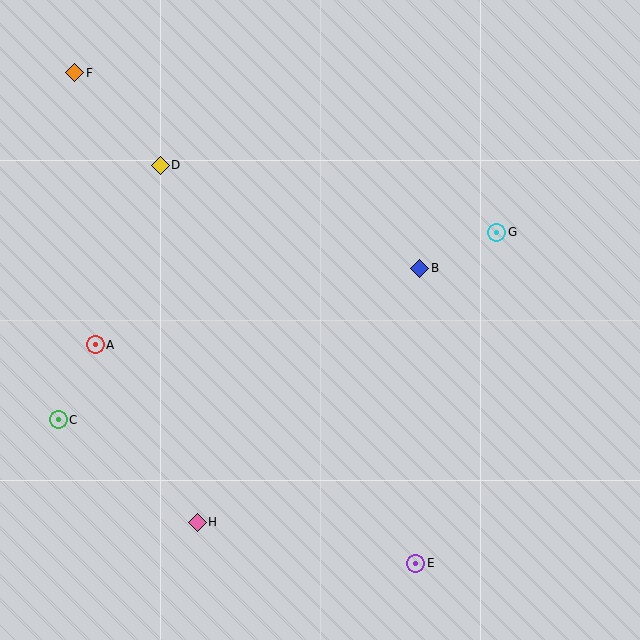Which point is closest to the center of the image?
Point B at (420, 268) is closest to the center.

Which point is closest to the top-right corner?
Point G is closest to the top-right corner.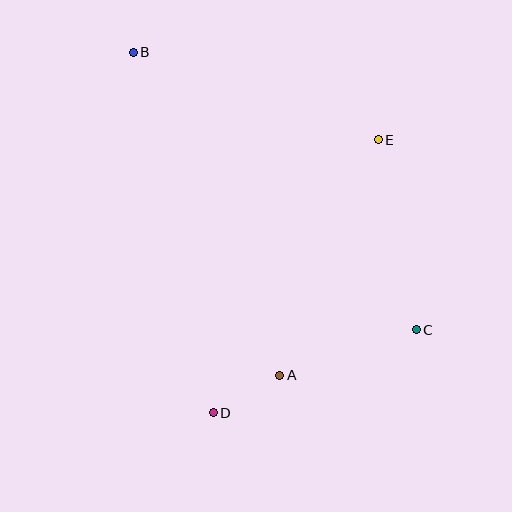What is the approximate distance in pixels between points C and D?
The distance between C and D is approximately 219 pixels.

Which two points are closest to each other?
Points A and D are closest to each other.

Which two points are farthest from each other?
Points B and C are farthest from each other.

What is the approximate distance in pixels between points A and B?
The distance between A and B is approximately 355 pixels.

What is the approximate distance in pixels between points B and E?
The distance between B and E is approximately 260 pixels.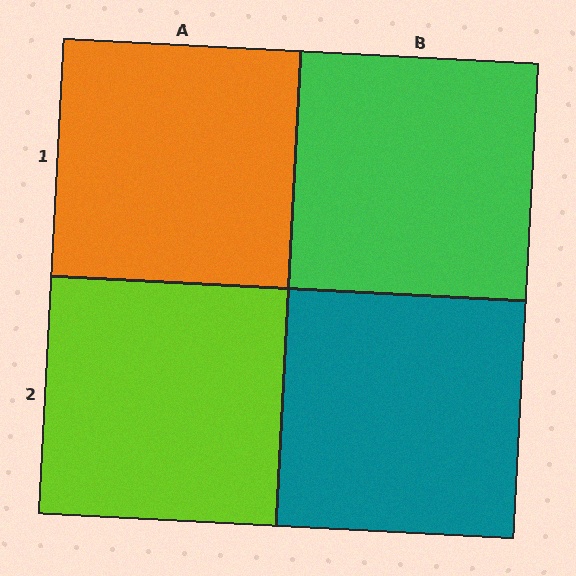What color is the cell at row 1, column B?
Green.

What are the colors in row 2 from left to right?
Lime, teal.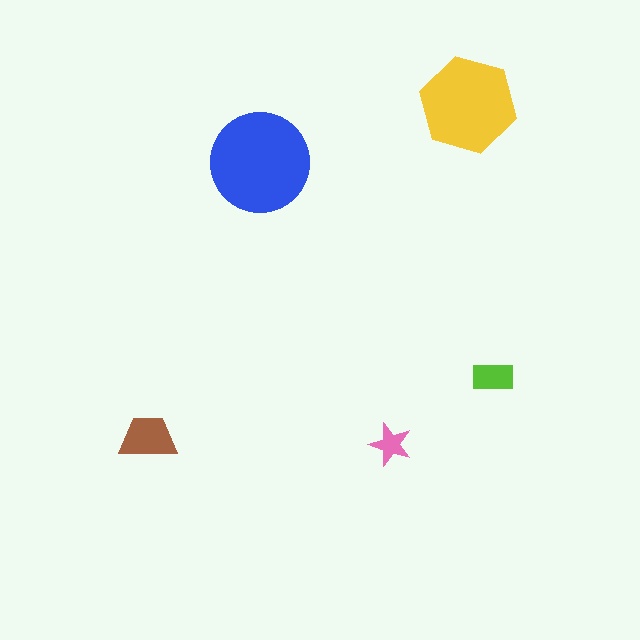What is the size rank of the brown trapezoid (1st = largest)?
3rd.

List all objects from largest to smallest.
The blue circle, the yellow hexagon, the brown trapezoid, the lime rectangle, the pink star.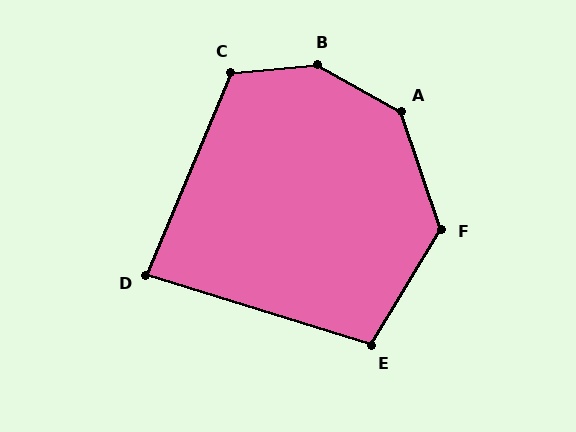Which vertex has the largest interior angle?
B, at approximately 145 degrees.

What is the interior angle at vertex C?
Approximately 118 degrees (obtuse).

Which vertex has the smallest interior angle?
D, at approximately 85 degrees.